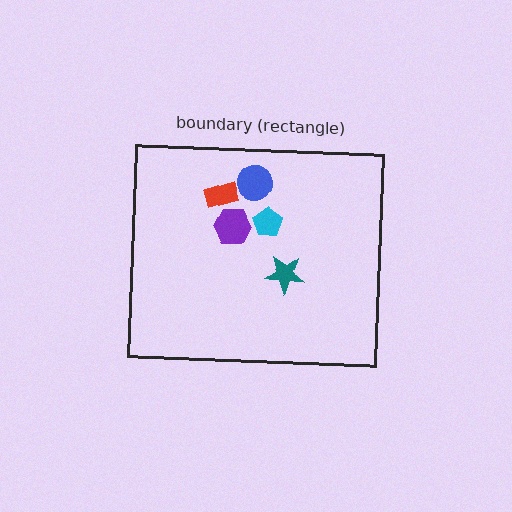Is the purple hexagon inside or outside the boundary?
Inside.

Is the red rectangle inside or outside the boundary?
Inside.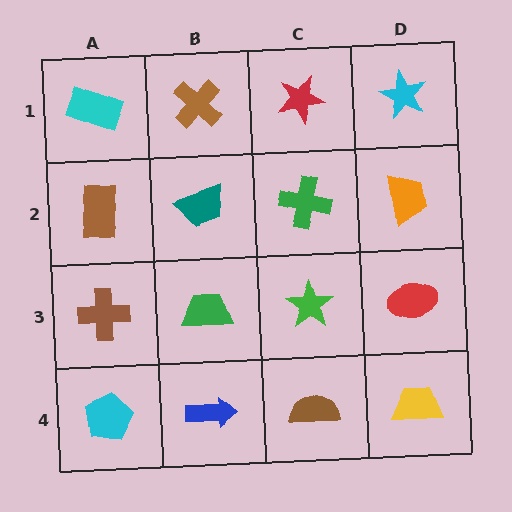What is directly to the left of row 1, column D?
A red star.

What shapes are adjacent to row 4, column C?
A green star (row 3, column C), a blue arrow (row 4, column B), a yellow trapezoid (row 4, column D).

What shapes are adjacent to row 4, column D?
A red ellipse (row 3, column D), a brown semicircle (row 4, column C).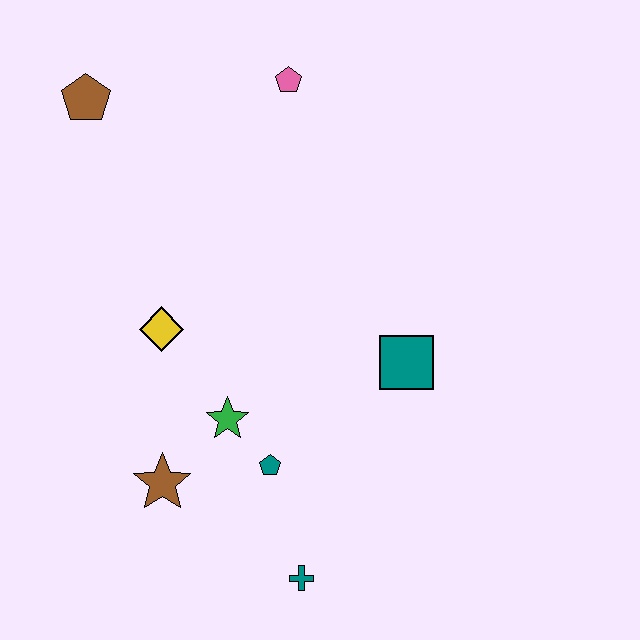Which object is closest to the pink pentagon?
The brown pentagon is closest to the pink pentagon.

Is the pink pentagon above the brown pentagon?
Yes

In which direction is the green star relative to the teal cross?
The green star is above the teal cross.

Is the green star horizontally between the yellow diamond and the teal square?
Yes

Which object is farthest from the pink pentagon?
The teal cross is farthest from the pink pentagon.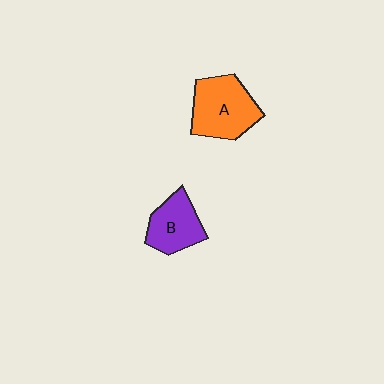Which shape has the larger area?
Shape A (orange).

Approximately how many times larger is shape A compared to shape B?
Approximately 1.4 times.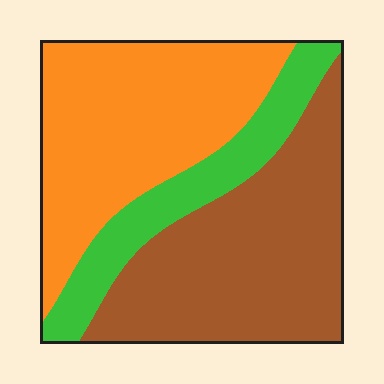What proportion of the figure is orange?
Orange covers about 40% of the figure.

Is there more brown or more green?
Brown.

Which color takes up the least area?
Green, at roughly 20%.